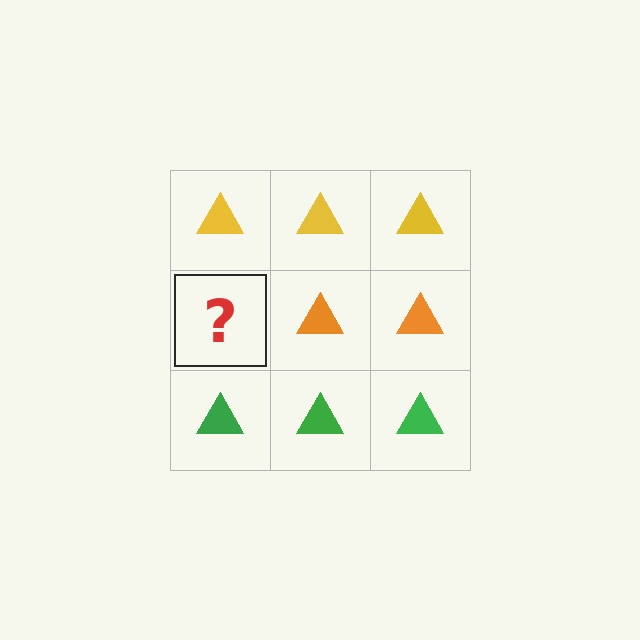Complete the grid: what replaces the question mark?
The question mark should be replaced with an orange triangle.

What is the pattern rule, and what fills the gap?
The rule is that each row has a consistent color. The gap should be filled with an orange triangle.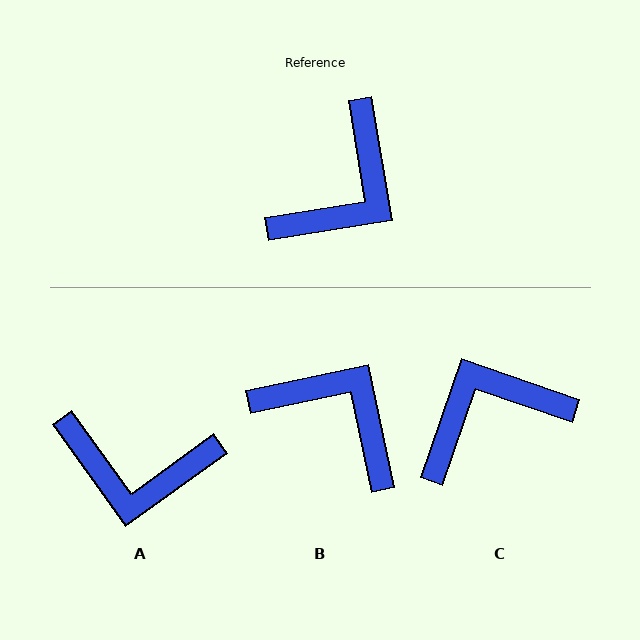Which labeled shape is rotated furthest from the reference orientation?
C, about 152 degrees away.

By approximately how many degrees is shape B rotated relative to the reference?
Approximately 93 degrees counter-clockwise.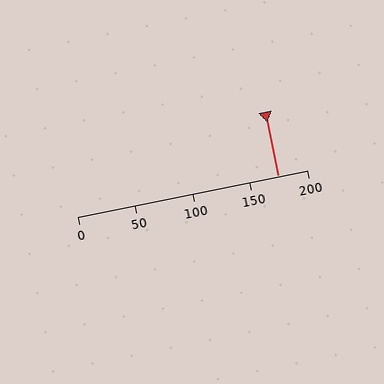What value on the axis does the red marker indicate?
The marker indicates approximately 175.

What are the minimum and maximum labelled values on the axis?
The axis runs from 0 to 200.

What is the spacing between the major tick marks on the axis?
The major ticks are spaced 50 apart.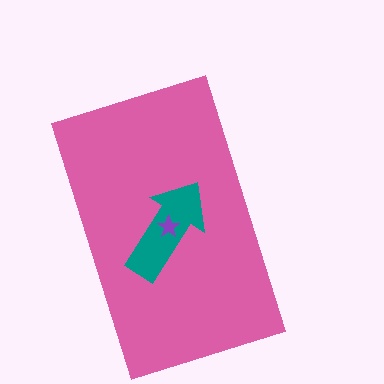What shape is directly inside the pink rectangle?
The teal arrow.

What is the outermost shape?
The pink rectangle.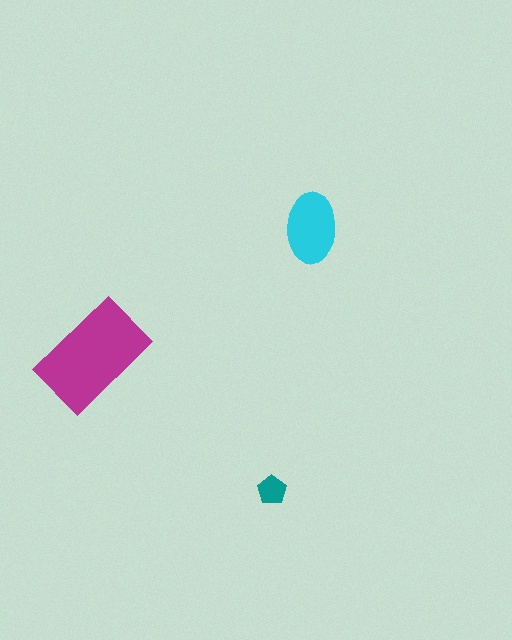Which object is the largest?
The magenta rectangle.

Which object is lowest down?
The teal pentagon is bottommost.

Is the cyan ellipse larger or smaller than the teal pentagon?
Larger.